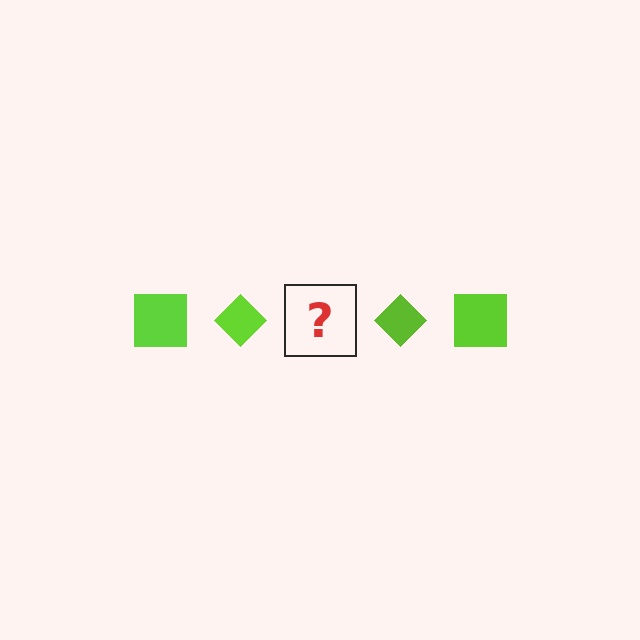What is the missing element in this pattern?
The missing element is a lime square.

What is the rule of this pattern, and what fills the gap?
The rule is that the pattern cycles through square, diamond shapes in lime. The gap should be filled with a lime square.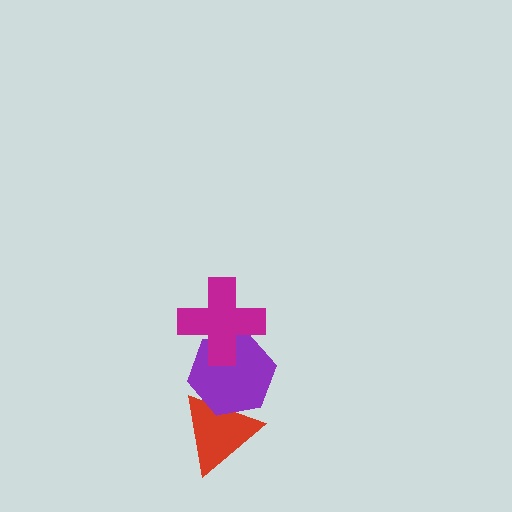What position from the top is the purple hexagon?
The purple hexagon is 2nd from the top.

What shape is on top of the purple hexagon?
The magenta cross is on top of the purple hexagon.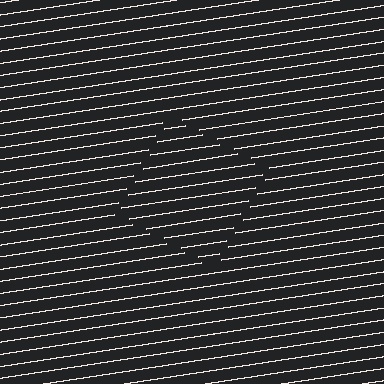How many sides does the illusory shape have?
4 sides — the line-ends trace a square.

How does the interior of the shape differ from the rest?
The interior of the shape contains the same grating, shifted by half a period — the contour is defined by the phase discontinuity where line-ends from the inner and outer gratings abut.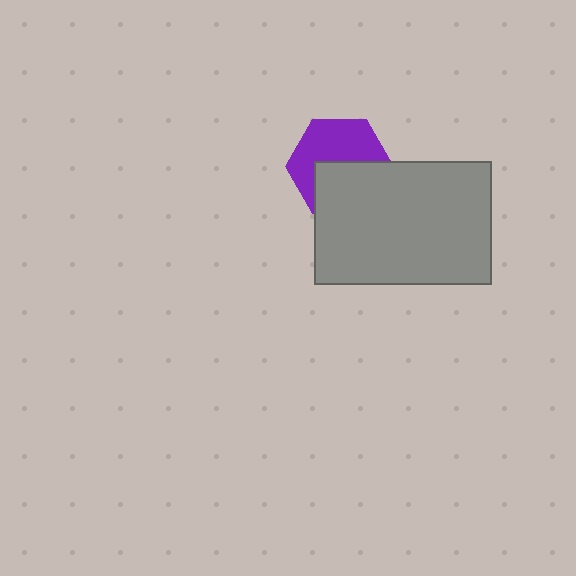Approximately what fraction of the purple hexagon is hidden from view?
Roughly 46% of the purple hexagon is hidden behind the gray rectangle.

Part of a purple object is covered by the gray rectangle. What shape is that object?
It is a hexagon.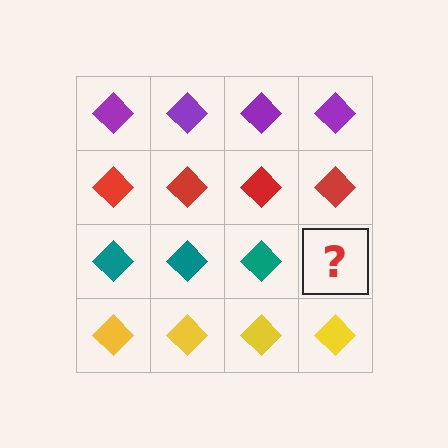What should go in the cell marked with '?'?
The missing cell should contain a teal diamond.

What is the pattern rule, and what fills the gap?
The rule is that each row has a consistent color. The gap should be filled with a teal diamond.